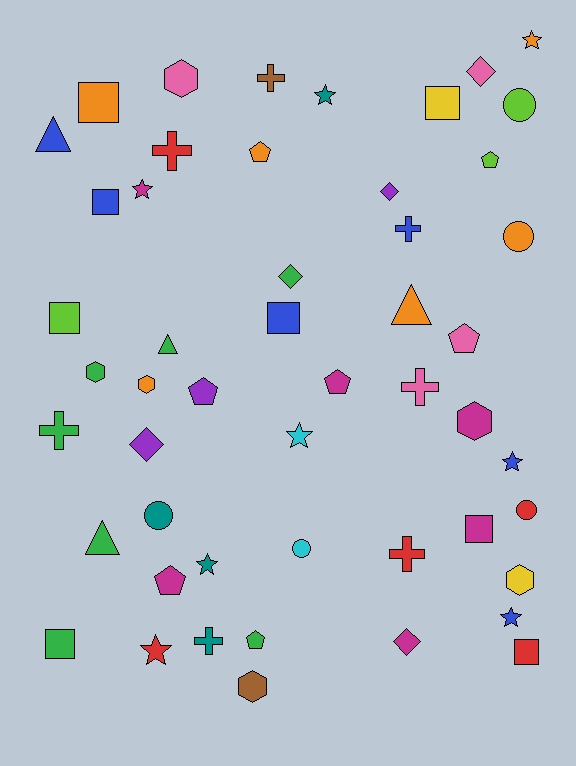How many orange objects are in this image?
There are 6 orange objects.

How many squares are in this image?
There are 8 squares.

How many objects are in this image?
There are 50 objects.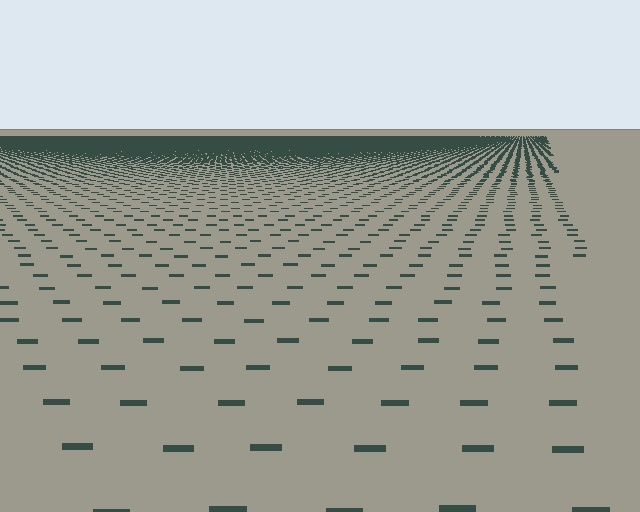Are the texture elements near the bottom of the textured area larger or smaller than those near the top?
Larger. Near the bottom, elements are closer to the viewer and appear at a bigger on-screen size.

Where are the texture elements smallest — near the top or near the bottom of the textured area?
Near the top.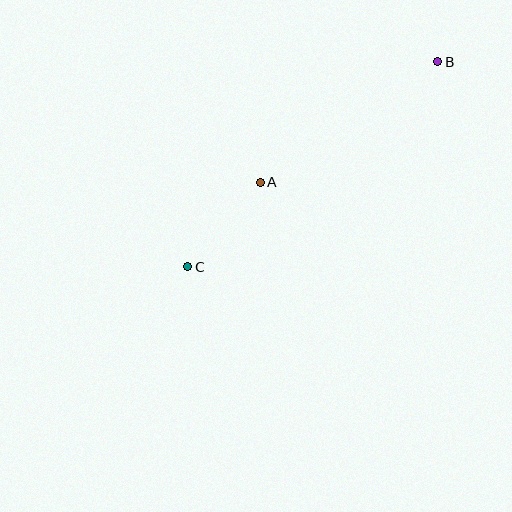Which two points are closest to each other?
Points A and C are closest to each other.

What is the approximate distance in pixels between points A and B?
The distance between A and B is approximately 215 pixels.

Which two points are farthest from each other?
Points B and C are farthest from each other.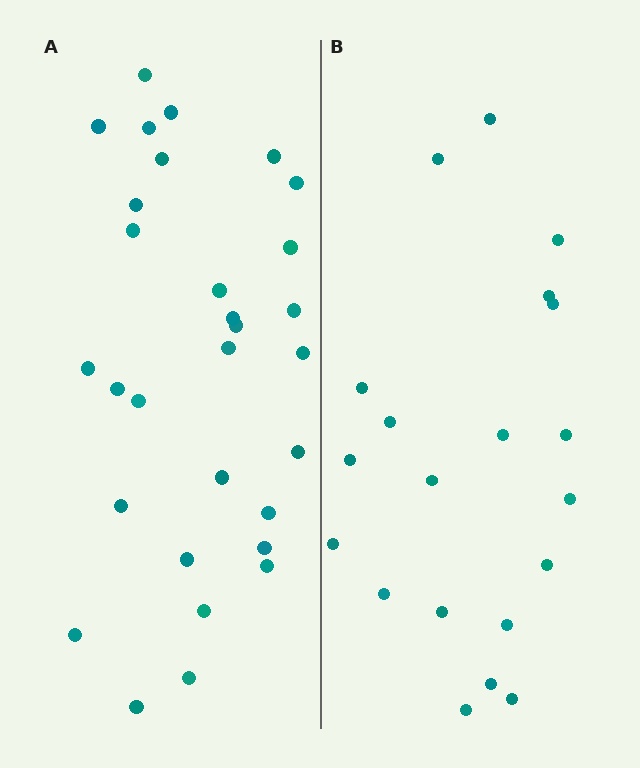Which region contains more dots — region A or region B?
Region A (the left region) has more dots.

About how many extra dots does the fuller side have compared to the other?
Region A has roughly 10 or so more dots than region B.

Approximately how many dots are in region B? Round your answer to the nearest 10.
About 20 dots.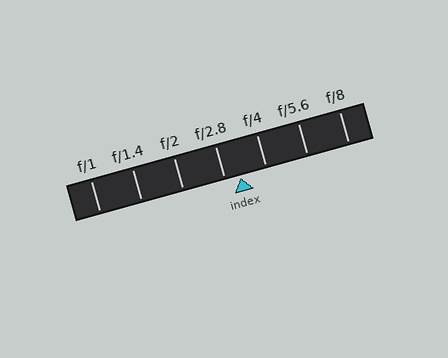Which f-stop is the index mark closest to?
The index mark is closest to f/2.8.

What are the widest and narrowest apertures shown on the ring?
The widest aperture shown is f/1 and the narrowest is f/8.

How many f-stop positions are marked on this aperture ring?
There are 7 f-stop positions marked.